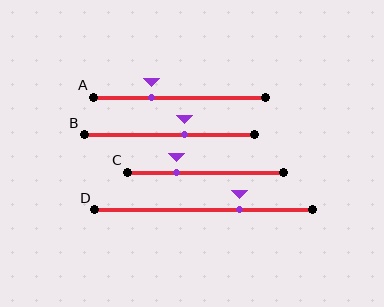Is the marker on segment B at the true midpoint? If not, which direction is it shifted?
No, the marker on segment B is shifted to the right by about 9% of the segment length.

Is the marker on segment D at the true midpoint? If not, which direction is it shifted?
No, the marker on segment D is shifted to the right by about 17% of the segment length.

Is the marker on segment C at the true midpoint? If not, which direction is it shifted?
No, the marker on segment C is shifted to the left by about 18% of the segment length.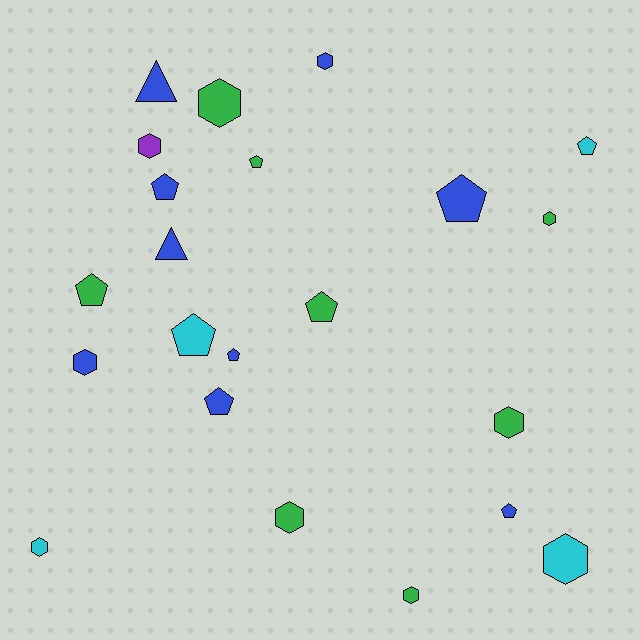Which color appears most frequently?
Blue, with 9 objects.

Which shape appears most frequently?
Hexagon, with 10 objects.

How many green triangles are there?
There are no green triangles.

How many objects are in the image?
There are 22 objects.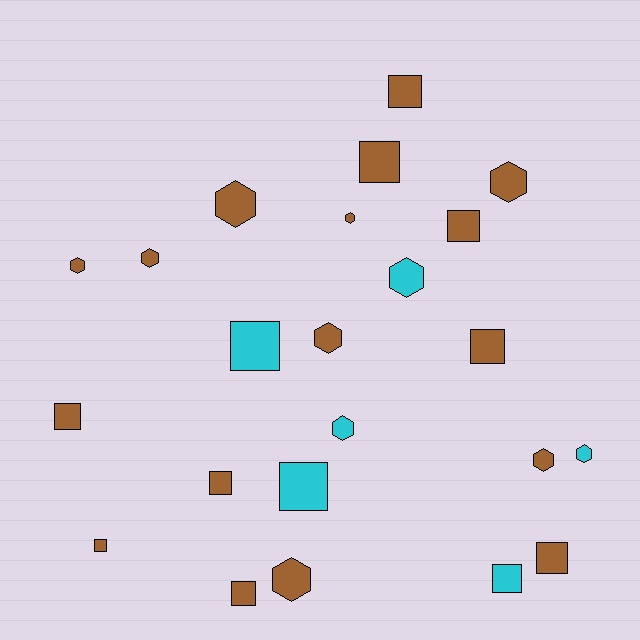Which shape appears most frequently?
Square, with 12 objects.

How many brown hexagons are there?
There are 8 brown hexagons.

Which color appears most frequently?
Brown, with 17 objects.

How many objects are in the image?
There are 23 objects.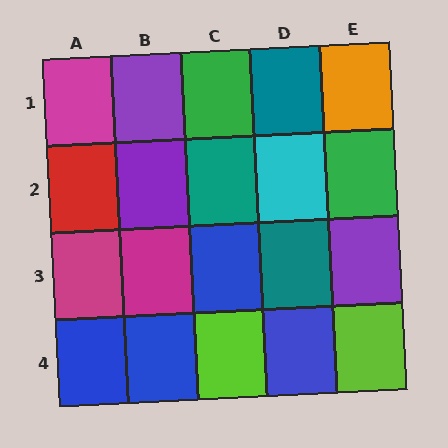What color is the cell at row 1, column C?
Green.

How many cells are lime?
2 cells are lime.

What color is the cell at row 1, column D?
Teal.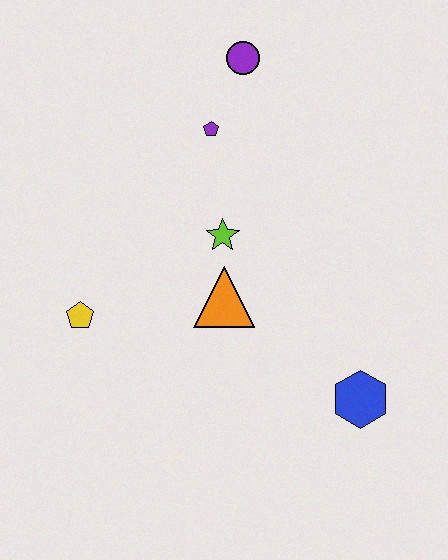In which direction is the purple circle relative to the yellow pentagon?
The purple circle is above the yellow pentagon.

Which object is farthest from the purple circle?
The blue hexagon is farthest from the purple circle.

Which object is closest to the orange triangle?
The lime star is closest to the orange triangle.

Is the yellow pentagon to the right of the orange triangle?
No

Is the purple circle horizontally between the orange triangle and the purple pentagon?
No